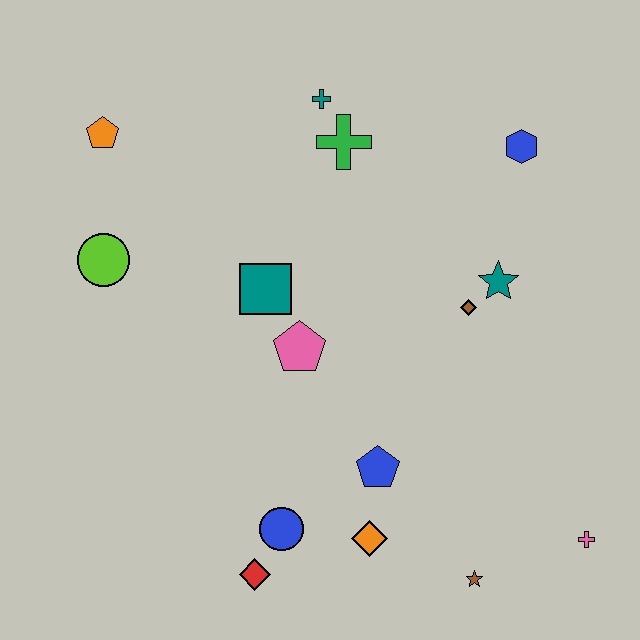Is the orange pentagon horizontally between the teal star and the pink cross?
No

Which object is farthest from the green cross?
The pink cross is farthest from the green cross.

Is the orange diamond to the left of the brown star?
Yes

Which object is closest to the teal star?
The brown diamond is closest to the teal star.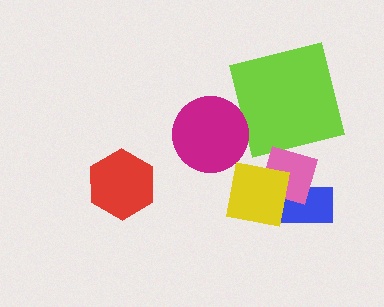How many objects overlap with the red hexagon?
0 objects overlap with the red hexagon.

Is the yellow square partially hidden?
No, no other shape covers it.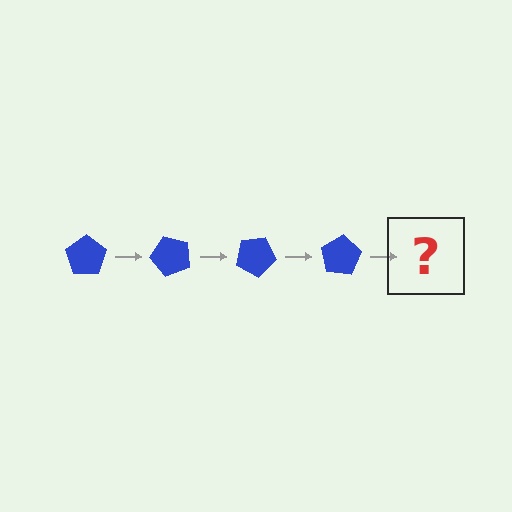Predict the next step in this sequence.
The next step is a blue pentagon rotated 200 degrees.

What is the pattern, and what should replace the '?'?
The pattern is that the pentagon rotates 50 degrees each step. The '?' should be a blue pentagon rotated 200 degrees.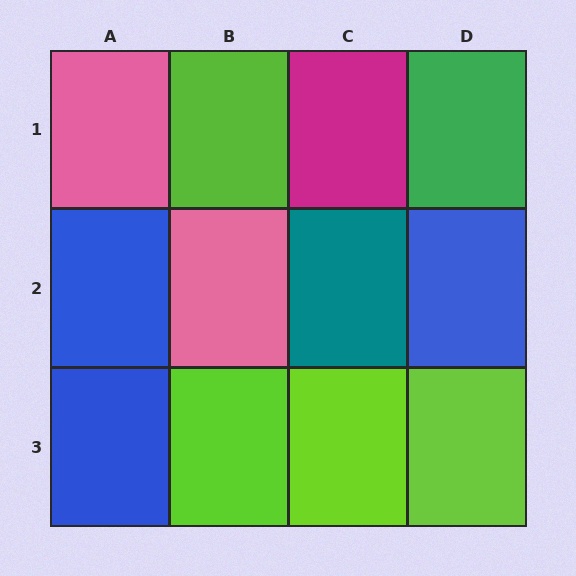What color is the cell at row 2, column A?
Blue.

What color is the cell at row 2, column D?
Blue.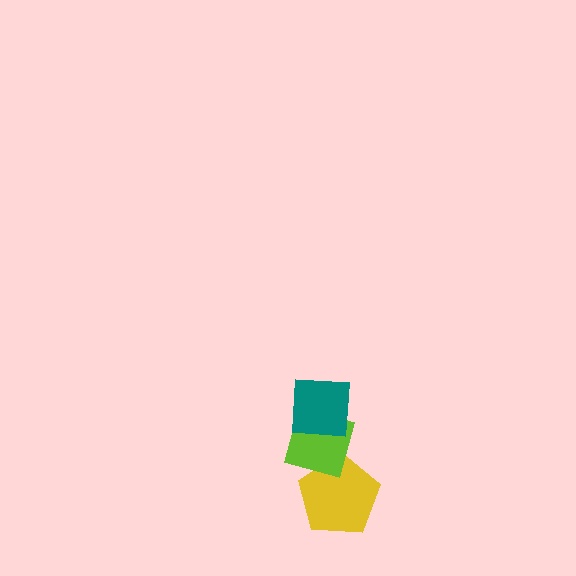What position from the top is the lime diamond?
The lime diamond is 2nd from the top.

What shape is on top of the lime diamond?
The teal square is on top of the lime diamond.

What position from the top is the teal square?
The teal square is 1st from the top.